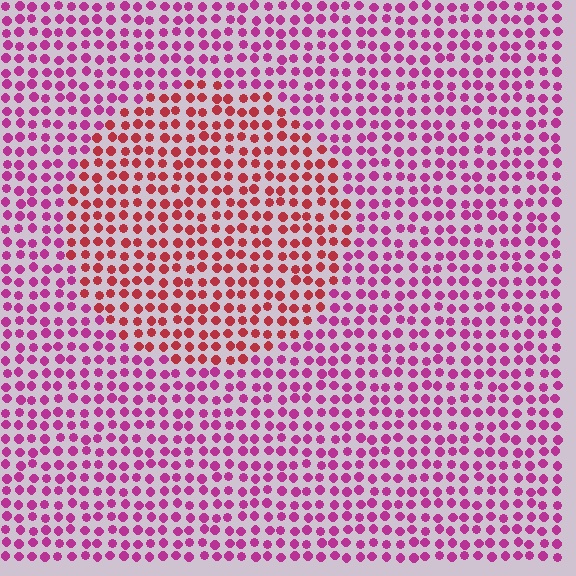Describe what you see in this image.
The image is filled with small magenta elements in a uniform arrangement. A circle-shaped region is visible where the elements are tinted to a slightly different hue, forming a subtle color boundary.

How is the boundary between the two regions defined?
The boundary is defined purely by a slight shift in hue (about 37 degrees). Spacing, size, and orientation are identical on both sides.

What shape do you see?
I see a circle.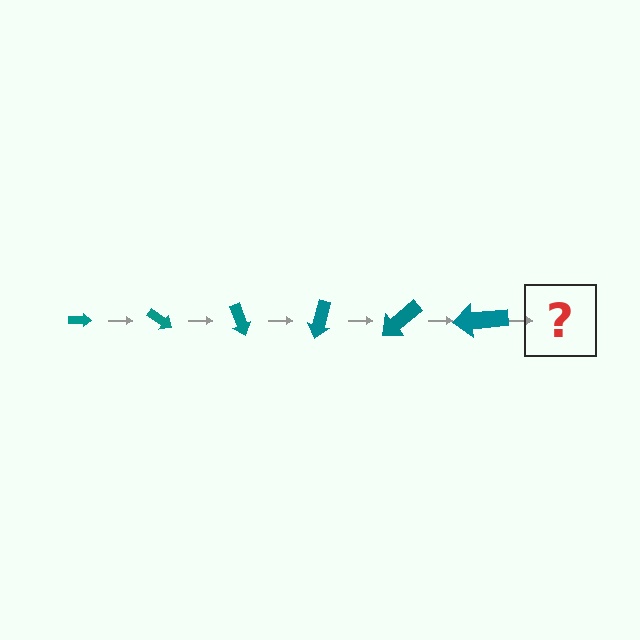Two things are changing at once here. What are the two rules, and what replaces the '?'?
The two rules are that the arrow grows larger each step and it rotates 35 degrees each step. The '?' should be an arrow, larger than the previous one and rotated 210 degrees from the start.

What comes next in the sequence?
The next element should be an arrow, larger than the previous one and rotated 210 degrees from the start.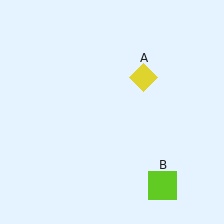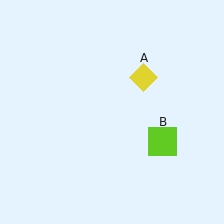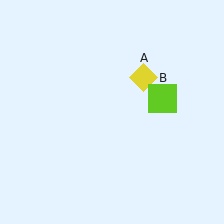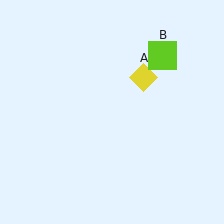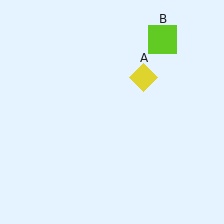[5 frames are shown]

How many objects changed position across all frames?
1 object changed position: lime square (object B).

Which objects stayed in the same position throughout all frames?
Yellow diamond (object A) remained stationary.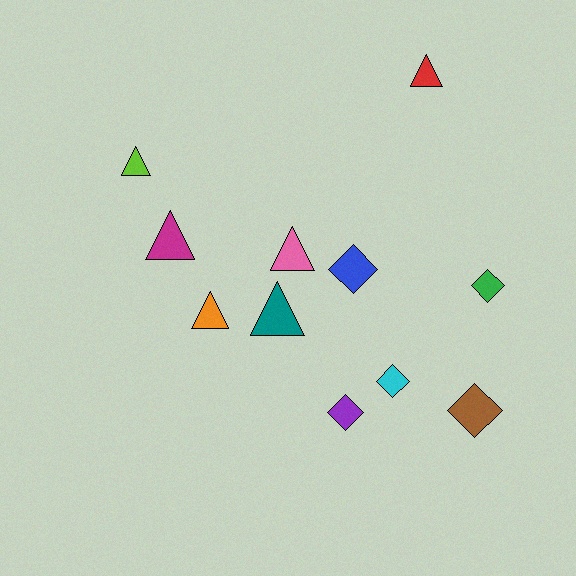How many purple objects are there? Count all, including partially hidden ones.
There is 1 purple object.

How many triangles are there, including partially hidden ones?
There are 6 triangles.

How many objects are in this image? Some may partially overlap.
There are 11 objects.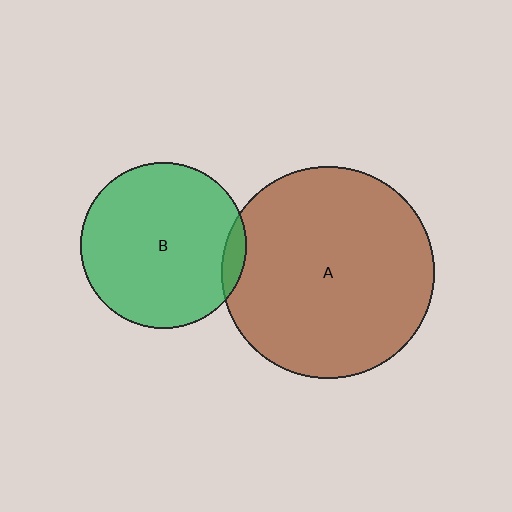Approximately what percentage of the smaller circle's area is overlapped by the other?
Approximately 5%.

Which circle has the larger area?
Circle A (brown).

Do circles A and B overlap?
Yes.